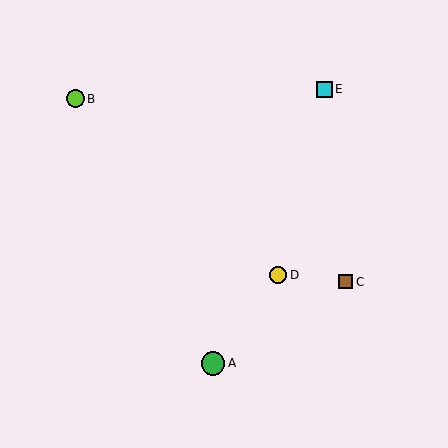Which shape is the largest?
The green circle (labeled A) is the largest.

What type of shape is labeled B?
Shape B is a lime circle.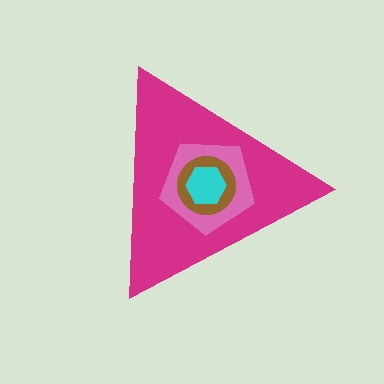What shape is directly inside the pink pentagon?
The brown circle.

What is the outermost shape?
The magenta triangle.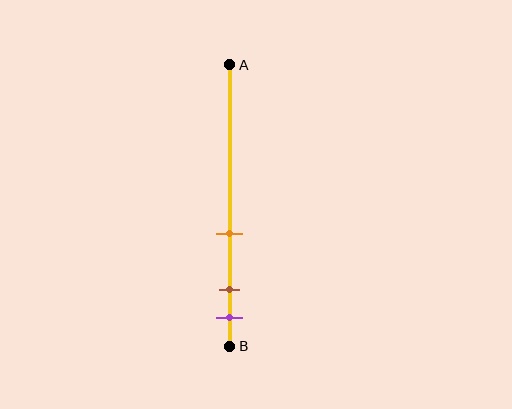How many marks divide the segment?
There are 3 marks dividing the segment.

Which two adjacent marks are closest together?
The brown and purple marks are the closest adjacent pair.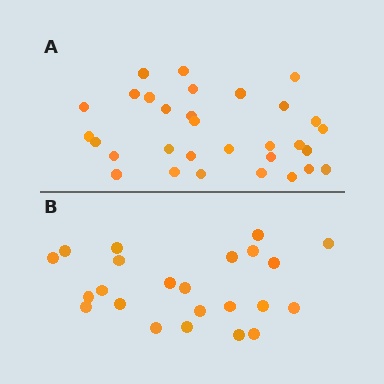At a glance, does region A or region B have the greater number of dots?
Region A (the top region) has more dots.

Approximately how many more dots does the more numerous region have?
Region A has roughly 8 or so more dots than region B.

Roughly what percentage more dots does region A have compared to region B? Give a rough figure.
About 35% more.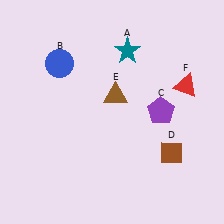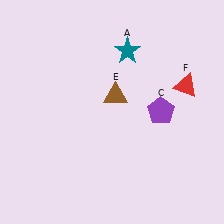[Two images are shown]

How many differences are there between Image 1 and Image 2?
There are 2 differences between the two images.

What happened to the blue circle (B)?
The blue circle (B) was removed in Image 2. It was in the top-left area of Image 1.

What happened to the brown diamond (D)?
The brown diamond (D) was removed in Image 2. It was in the bottom-right area of Image 1.